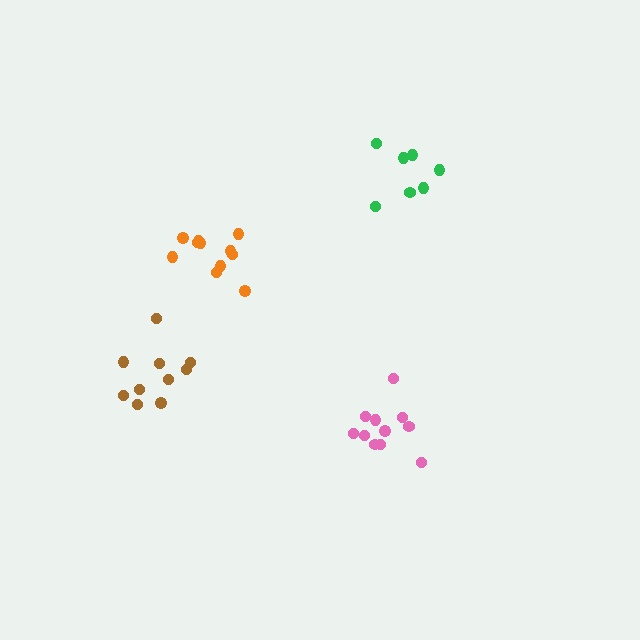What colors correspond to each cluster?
The clusters are colored: orange, brown, pink, green.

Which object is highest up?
The green cluster is topmost.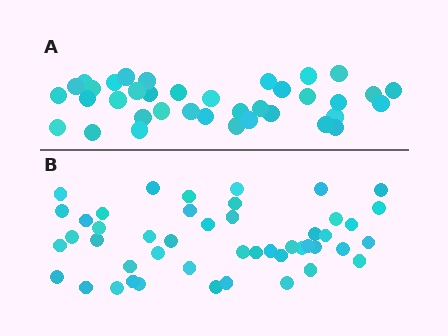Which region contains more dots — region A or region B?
Region B (the bottom region) has more dots.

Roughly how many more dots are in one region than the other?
Region B has roughly 10 or so more dots than region A.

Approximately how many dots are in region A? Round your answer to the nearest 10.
About 40 dots. (The exact count is 37, which rounds to 40.)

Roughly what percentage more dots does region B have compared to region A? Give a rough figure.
About 25% more.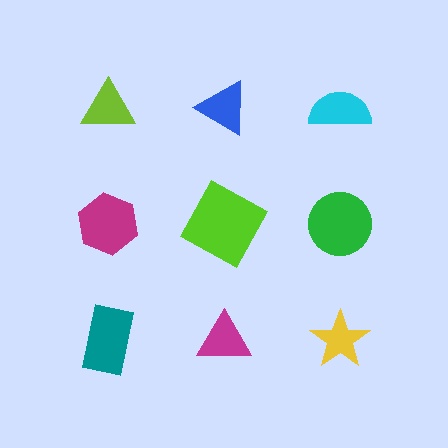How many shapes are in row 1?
3 shapes.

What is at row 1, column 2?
A blue triangle.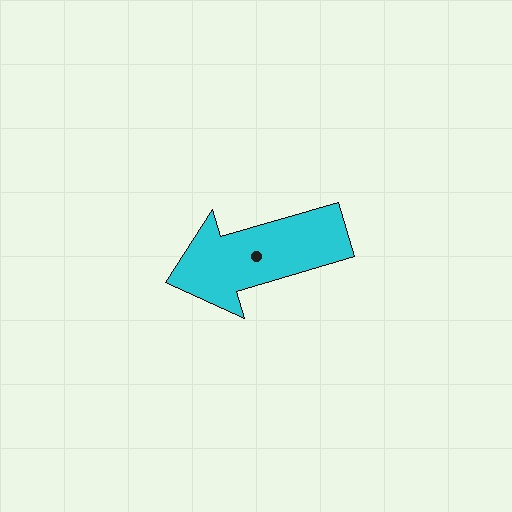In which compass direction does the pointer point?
West.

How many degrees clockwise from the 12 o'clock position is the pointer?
Approximately 254 degrees.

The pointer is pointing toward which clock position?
Roughly 8 o'clock.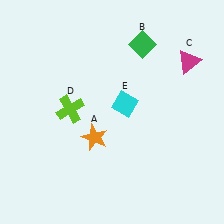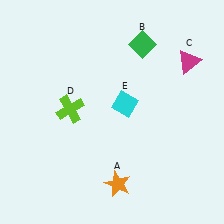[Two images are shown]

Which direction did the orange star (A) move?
The orange star (A) moved down.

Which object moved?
The orange star (A) moved down.